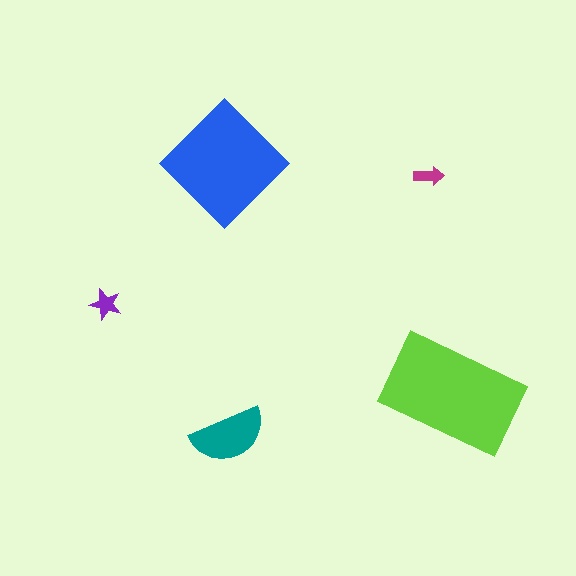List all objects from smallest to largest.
The magenta arrow, the purple star, the teal semicircle, the blue diamond, the lime rectangle.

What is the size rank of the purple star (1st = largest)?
4th.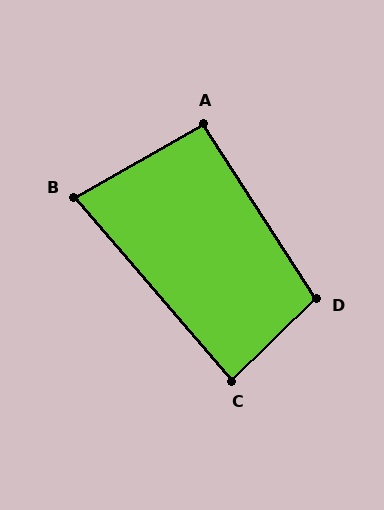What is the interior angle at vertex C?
Approximately 87 degrees (approximately right).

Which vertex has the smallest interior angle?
B, at approximately 79 degrees.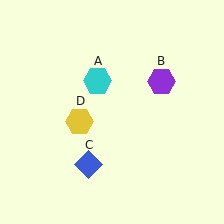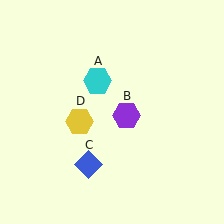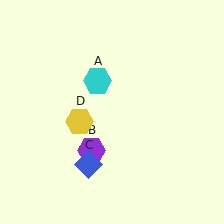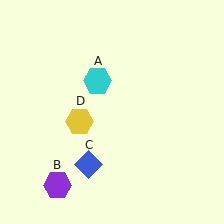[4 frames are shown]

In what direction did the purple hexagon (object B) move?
The purple hexagon (object B) moved down and to the left.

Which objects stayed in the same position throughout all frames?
Cyan hexagon (object A) and blue diamond (object C) and yellow hexagon (object D) remained stationary.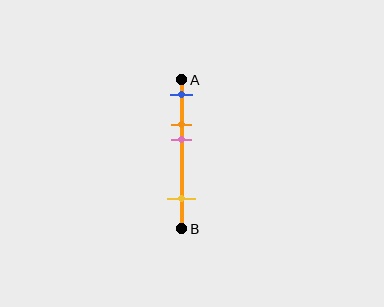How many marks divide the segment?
There are 4 marks dividing the segment.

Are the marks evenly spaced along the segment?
No, the marks are not evenly spaced.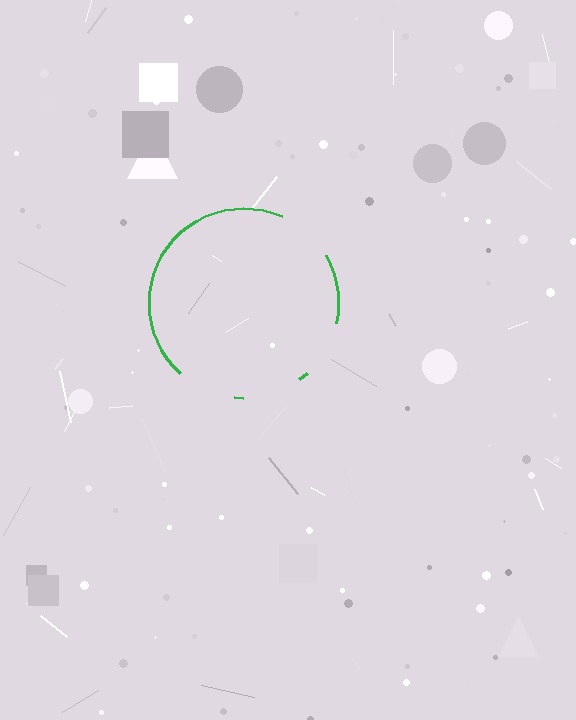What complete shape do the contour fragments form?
The contour fragments form a circle.